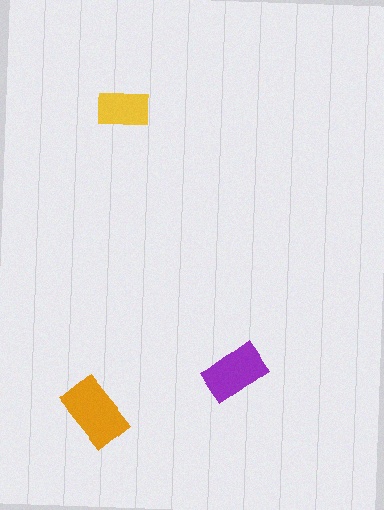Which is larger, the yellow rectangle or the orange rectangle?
The orange one.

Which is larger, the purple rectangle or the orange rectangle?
The orange one.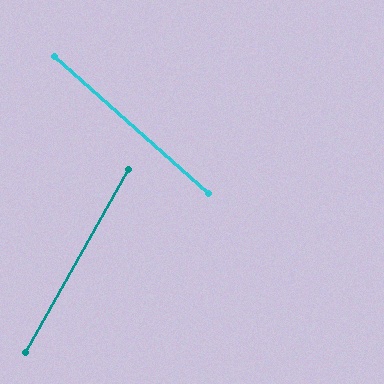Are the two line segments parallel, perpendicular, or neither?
Neither parallel nor perpendicular — they differ by about 78°.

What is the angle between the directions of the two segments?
Approximately 78 degrees.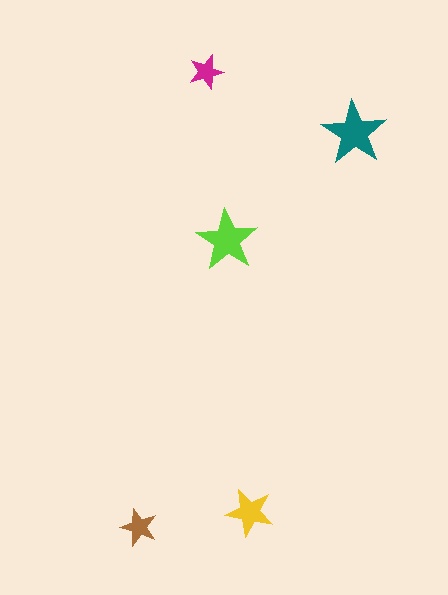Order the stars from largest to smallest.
the teal one, the lime one, the yellow one, the brown one, the magenta one.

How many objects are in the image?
There are 5 objects in the image.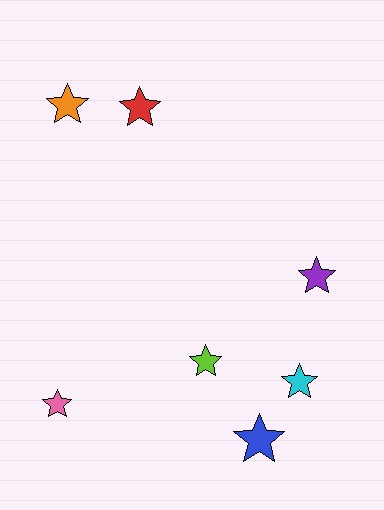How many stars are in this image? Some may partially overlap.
There are 7 stars.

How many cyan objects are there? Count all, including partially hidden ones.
There is 1 cyan object.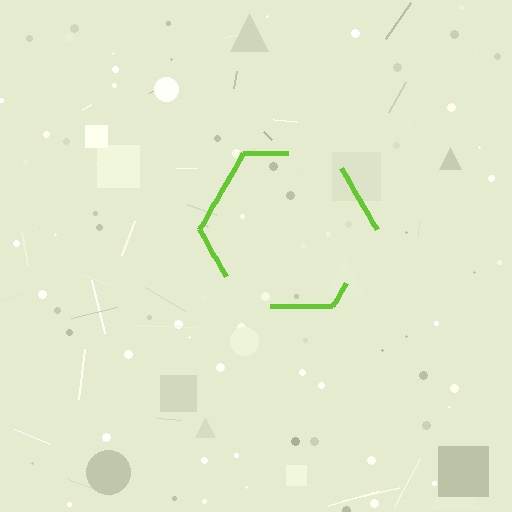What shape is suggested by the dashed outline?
The dashed outline suggests a hexagon.